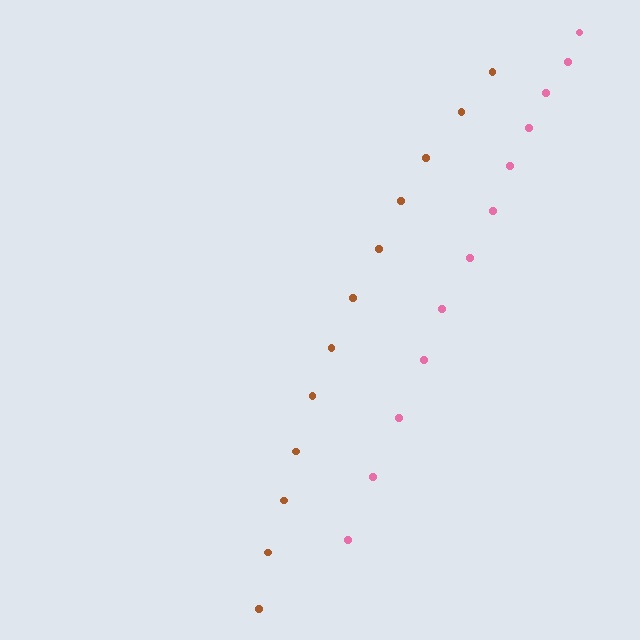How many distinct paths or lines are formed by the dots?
There are 2 distinct paths.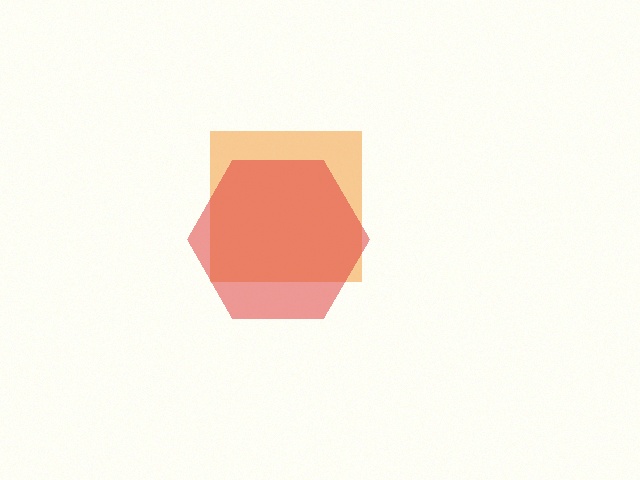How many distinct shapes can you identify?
There are 2 distinct shapes: an orange square, a red hexagon.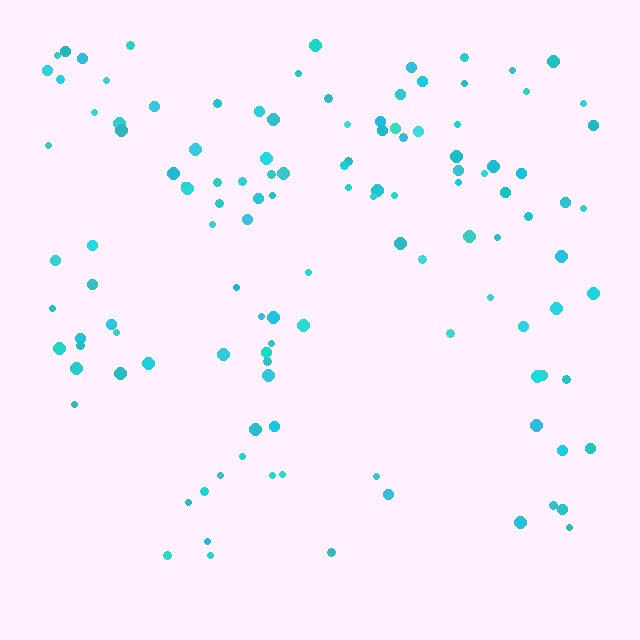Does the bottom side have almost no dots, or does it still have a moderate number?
Still a moderate number, just noticeably fewer than the top.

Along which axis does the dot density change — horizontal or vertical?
Vertical.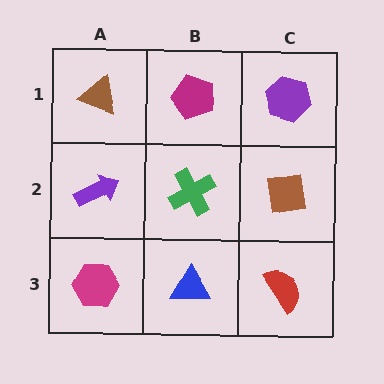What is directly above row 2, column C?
A purple hexagon.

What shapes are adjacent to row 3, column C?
A brown square (row 2, column C), a blue triangle (row 3, column B).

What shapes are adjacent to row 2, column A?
A brown triangle (row 1, column A), a magenta hexagon (row 3, column A), a green cross (row 2, column B).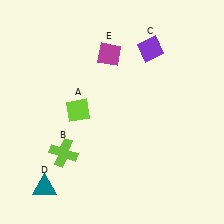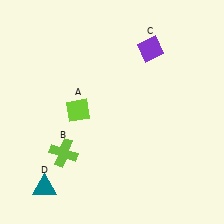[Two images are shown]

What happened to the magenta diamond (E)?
The magenta diamond (E) was removed in Image 2. It was in the top-left area of Image 1.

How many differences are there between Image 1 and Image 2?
There is 1 difference between the two images.